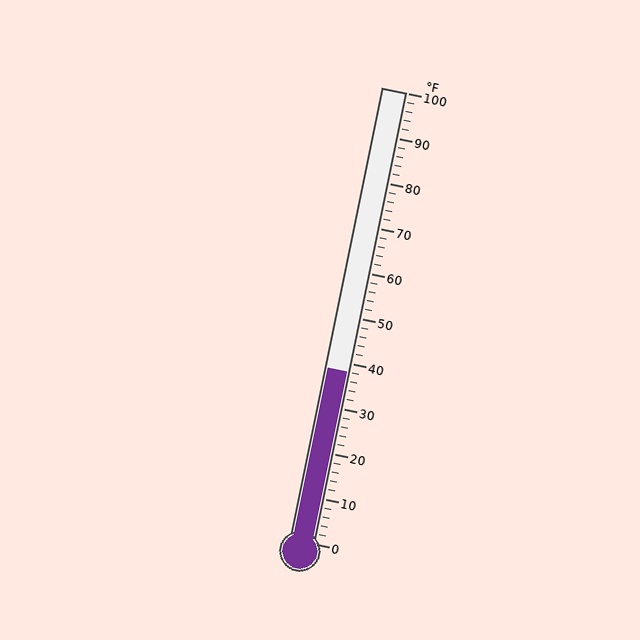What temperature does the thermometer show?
The thermometer shows approximately 38°F.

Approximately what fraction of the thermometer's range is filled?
The thermometer is filled to approximately 40% of its range.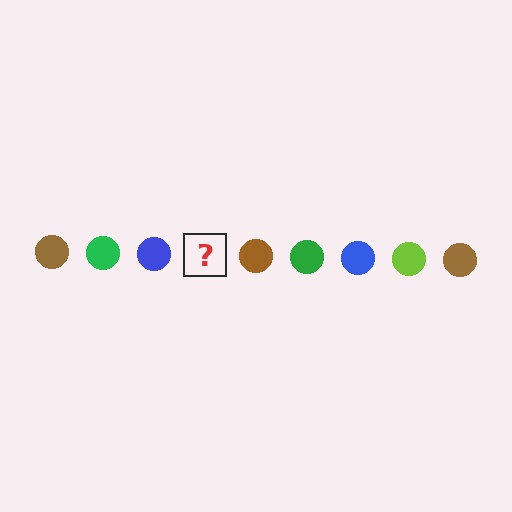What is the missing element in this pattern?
The missing element is a lime circle.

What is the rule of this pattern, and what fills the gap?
The rule is that the pattern cycles through brown, green, blue, lime circles. The gap should be filled with a lime circle.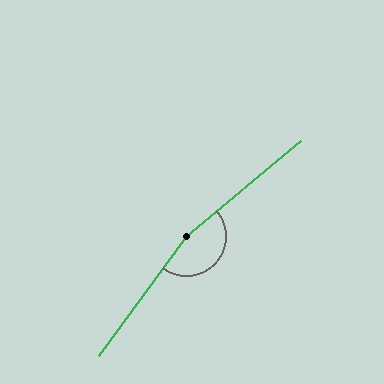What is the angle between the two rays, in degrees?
Approximately 166 degrees.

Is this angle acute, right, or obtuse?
It is obtuse.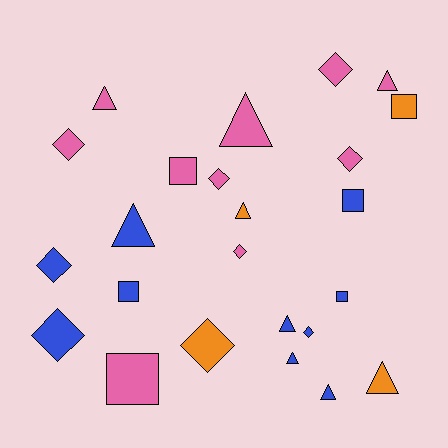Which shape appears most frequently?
Diamond, with 9 objects.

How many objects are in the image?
There are 24 objects.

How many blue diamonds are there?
There are 3 blue diamonds.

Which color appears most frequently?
Blue, with 10 objects.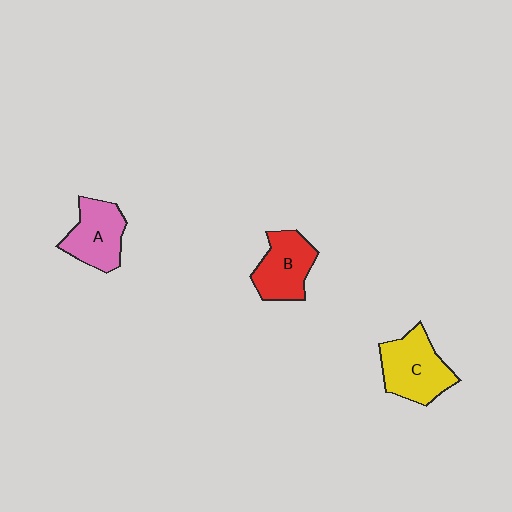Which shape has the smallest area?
Shape A (pink).